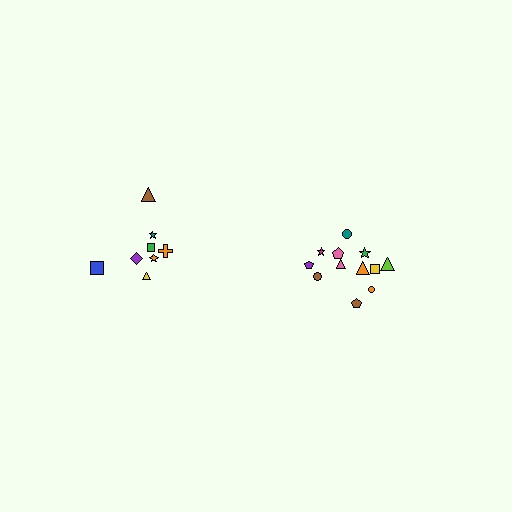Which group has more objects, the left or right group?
The right group.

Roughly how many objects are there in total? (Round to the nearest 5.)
Roughly 20 objects in total.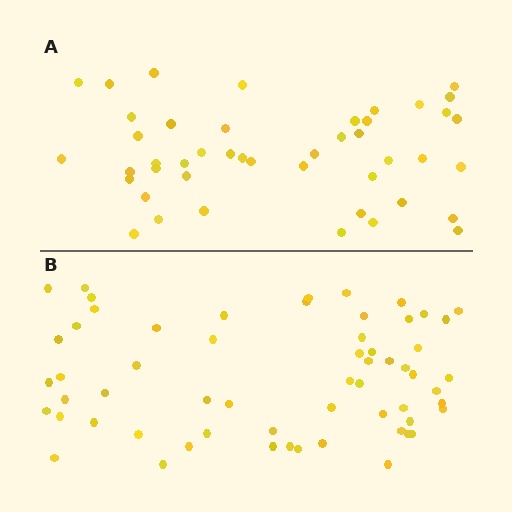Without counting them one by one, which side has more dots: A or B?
Region B (the bottom region) has more dots.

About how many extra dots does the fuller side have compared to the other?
Region B has approximately 15 more dots than region A.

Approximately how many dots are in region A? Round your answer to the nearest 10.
About 40 dots. (The exact count is 45, which rounds to 40.)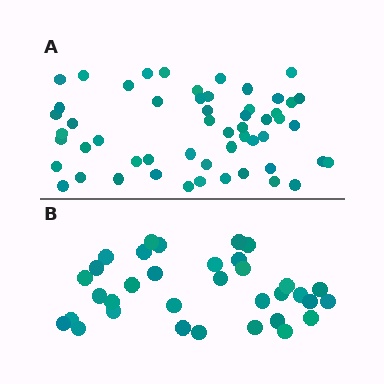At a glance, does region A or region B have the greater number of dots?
Region A (the top region) has more dots.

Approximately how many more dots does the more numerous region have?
Region A has approximately 20 more dots than region B.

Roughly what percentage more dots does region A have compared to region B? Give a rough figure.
About 60% more.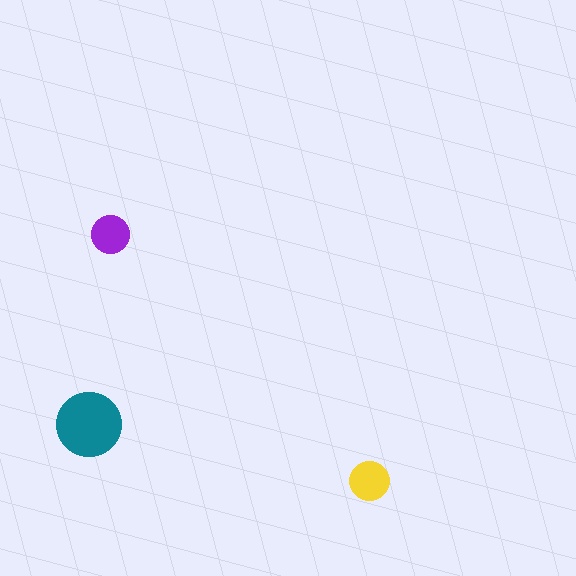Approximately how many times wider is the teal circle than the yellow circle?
About 1.5 times wider.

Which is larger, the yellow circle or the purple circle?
The yellow one.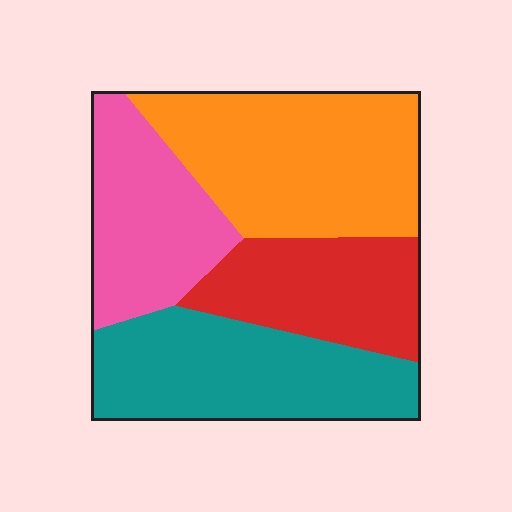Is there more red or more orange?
Orange.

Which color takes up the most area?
Orange, at roughly 30%.